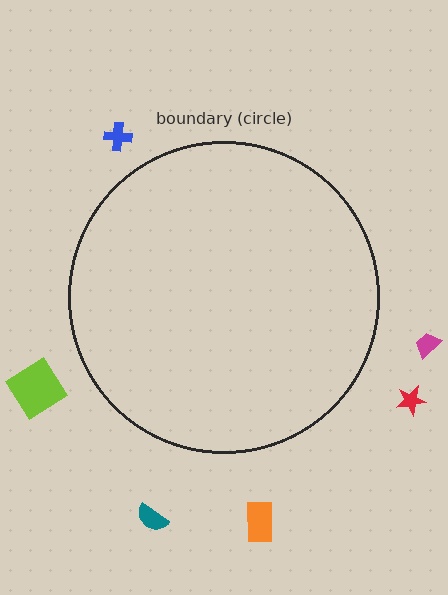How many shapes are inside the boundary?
0 inside, 6 outside.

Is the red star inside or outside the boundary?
Outside.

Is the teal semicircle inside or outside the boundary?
Outside.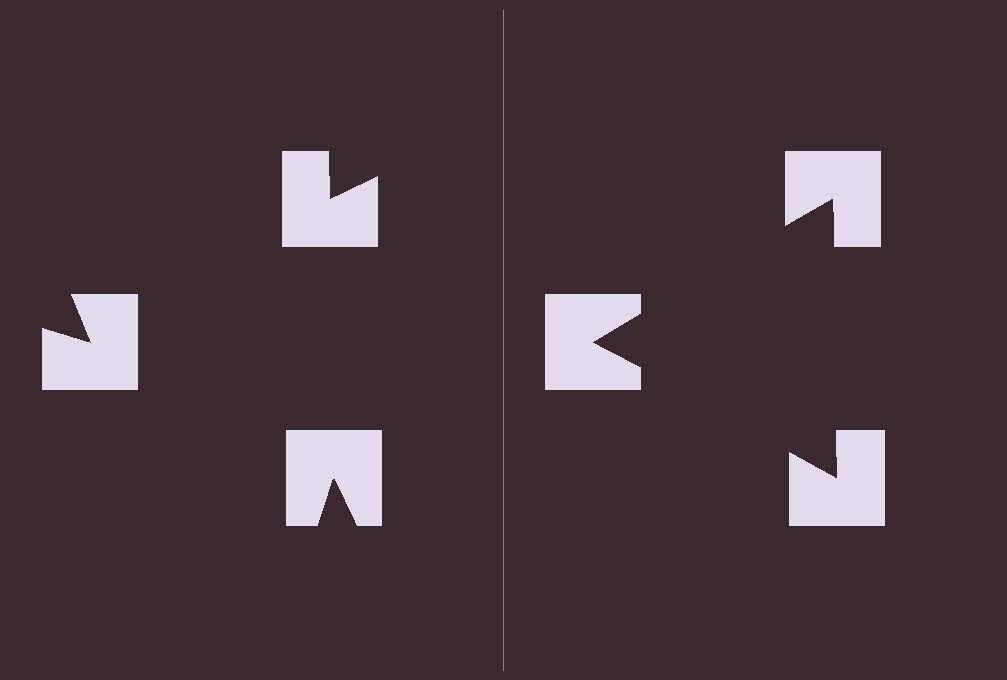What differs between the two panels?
The notched squares are positioned identically on both sides; only the wedge orientations differ. On the right they align to a triangle; on the left they are misaligned.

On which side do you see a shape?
An illusory triangle appears on the right side. On the left side the wedge cuts are rotated, so no coherent shape forms.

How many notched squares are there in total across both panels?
6 — 3 on each side.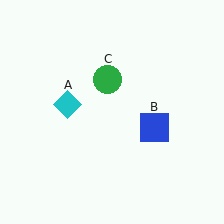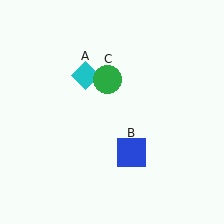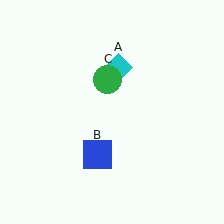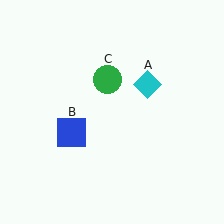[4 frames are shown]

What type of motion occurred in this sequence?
The cyan diamond (object A), blue square (object B) rotated clockwise around the center of the scene.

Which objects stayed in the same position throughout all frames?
Green circle (object C) remained stationary.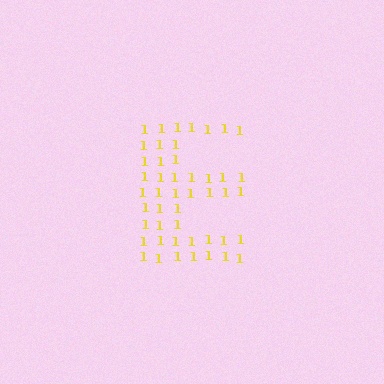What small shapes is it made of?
It is made of small digit 1's.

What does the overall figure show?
The overall figure shows the letter E.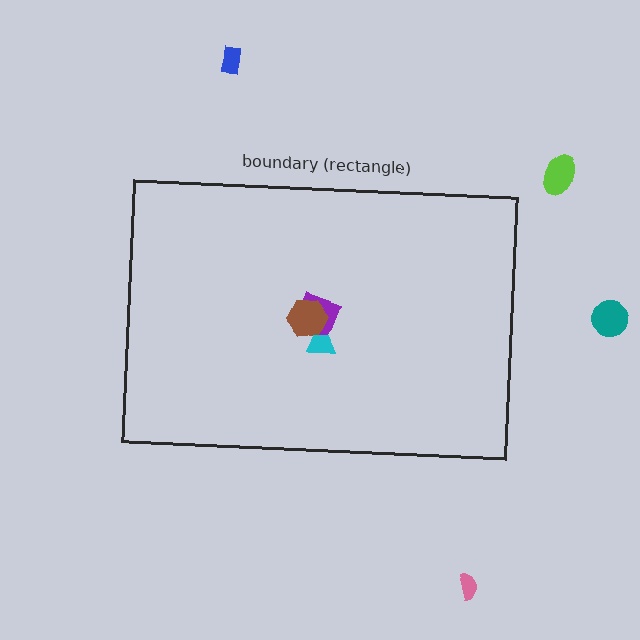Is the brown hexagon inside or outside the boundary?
Inside.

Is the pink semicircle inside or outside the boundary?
Outside.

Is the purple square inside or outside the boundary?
Inside.